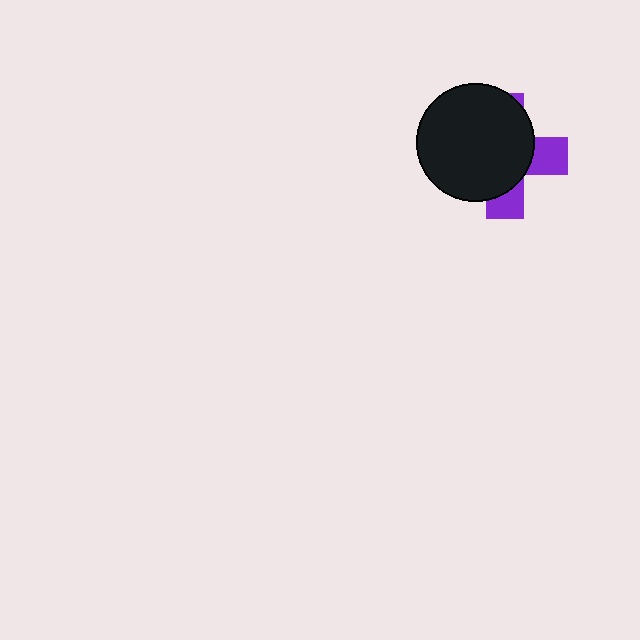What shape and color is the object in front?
The object in front is a black circle.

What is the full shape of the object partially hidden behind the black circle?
The partially hidden object is a purple cross.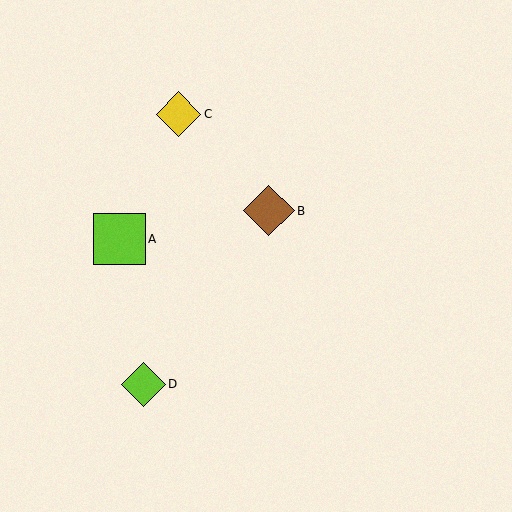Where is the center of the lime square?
The center of the lime square is at (120, 239).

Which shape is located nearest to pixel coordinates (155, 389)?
The lime diamond (labeled D) at (143, 384) is nearest to that location.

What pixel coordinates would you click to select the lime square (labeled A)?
Click at (120, 239) to select the lime square A.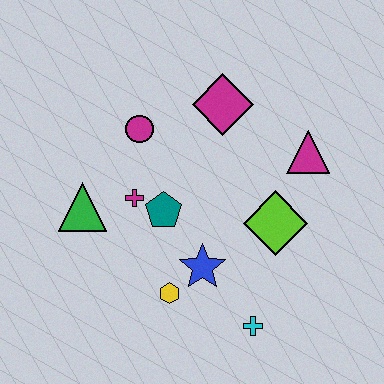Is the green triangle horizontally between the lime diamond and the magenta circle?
No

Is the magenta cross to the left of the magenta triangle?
Yes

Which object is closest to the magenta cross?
The teal pentagon is closest to the magenta cross.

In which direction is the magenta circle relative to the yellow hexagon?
The magenta circle is above the yellow hexagon.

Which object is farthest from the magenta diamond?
The cyan cross is farthest from the magenta diamond.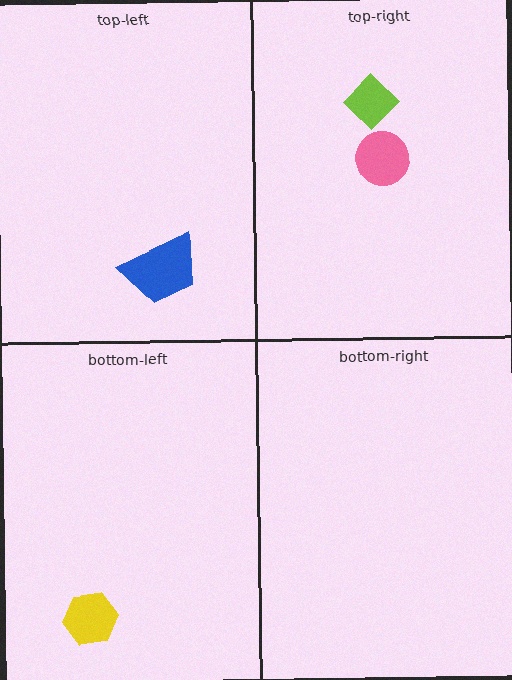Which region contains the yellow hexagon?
The bottom-left region.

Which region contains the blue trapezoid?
The top-left region.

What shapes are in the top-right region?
The lime diamond, the pink circle.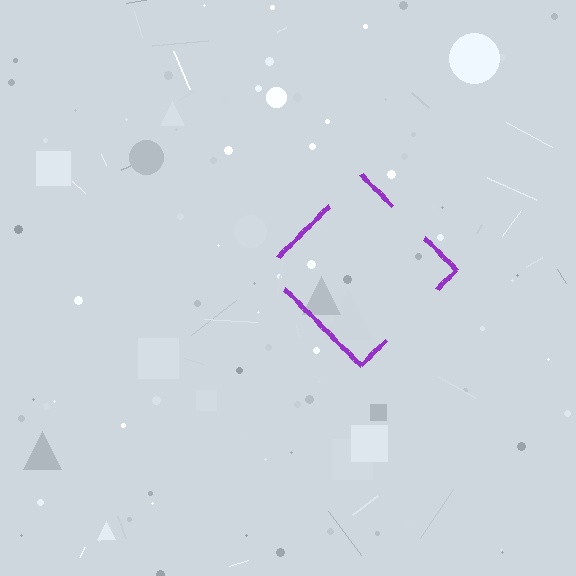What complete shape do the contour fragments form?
The contour fragments form a diamond.